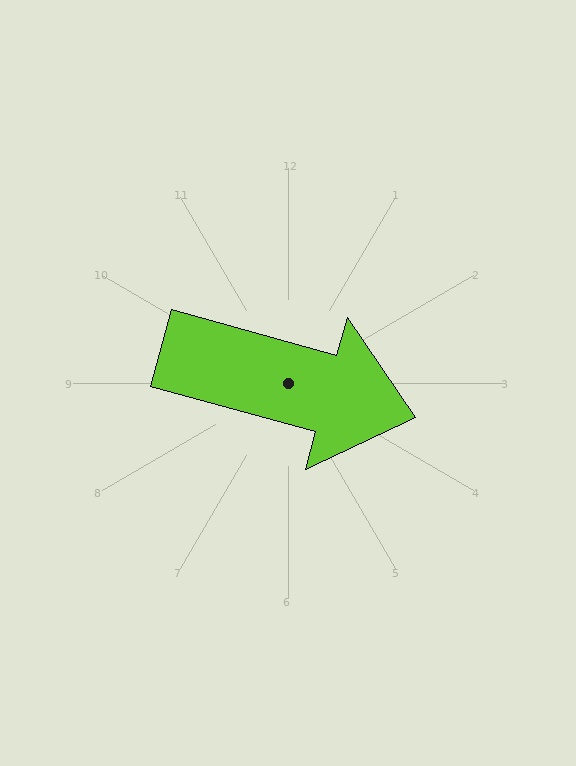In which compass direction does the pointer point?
East.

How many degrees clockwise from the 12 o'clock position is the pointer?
Approximately 105 degrees.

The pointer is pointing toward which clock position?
Roughly 4 o'clock.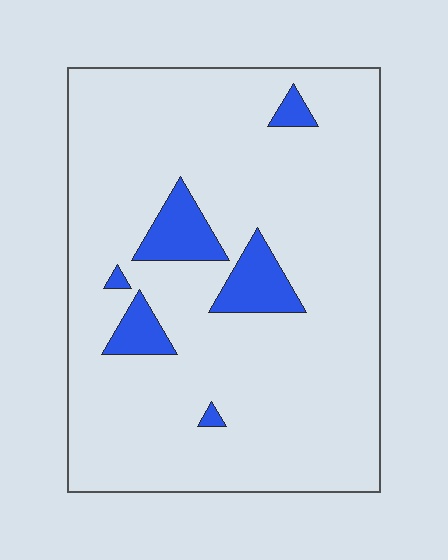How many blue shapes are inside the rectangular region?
6.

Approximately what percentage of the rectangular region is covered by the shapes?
Approximately 10%.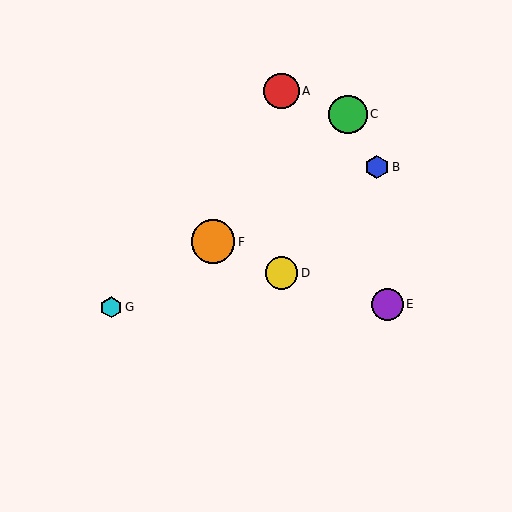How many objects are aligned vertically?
2 objects (A, D) are aligned vertically.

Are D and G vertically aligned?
No, D is at x≈281 and G is at x≈111.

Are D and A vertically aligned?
Yes, both are at x≈281.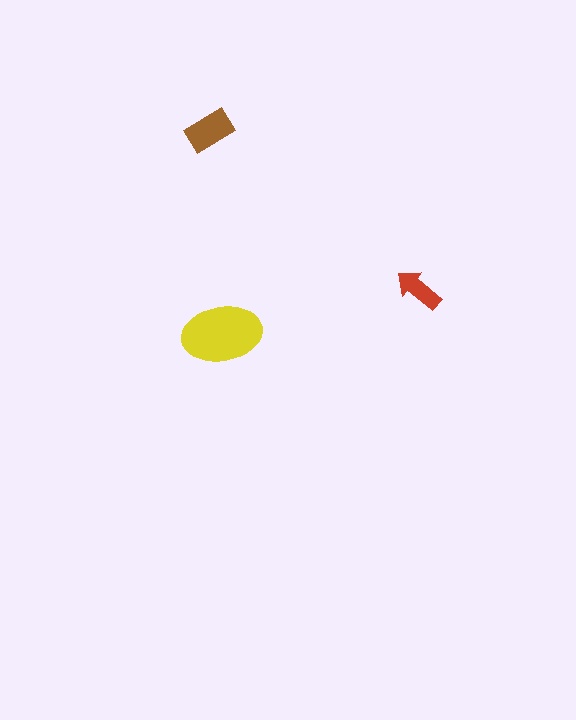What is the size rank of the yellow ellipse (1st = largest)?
1st.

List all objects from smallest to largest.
The red arrow, the brown rectangle, the yellow ellipse.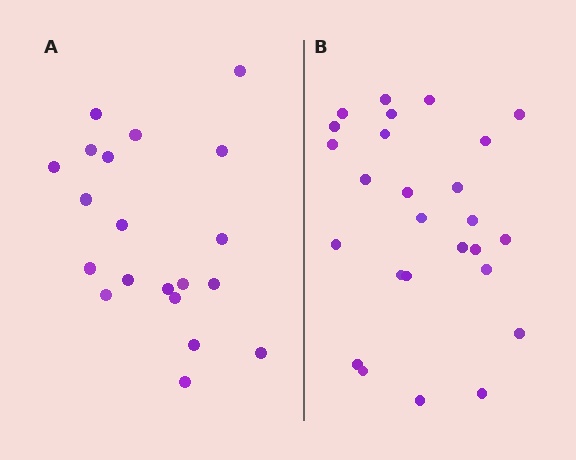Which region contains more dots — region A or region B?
Region B (the right region) has more dots.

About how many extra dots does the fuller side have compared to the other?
Region B has about 6 more dots than region A.